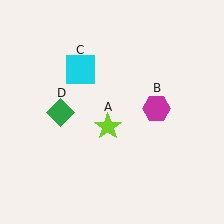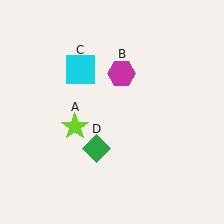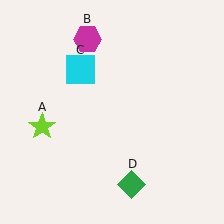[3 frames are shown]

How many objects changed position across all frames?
3 objects changed position: lime star (object A), magenta hexagon (object B), green diamond (object D).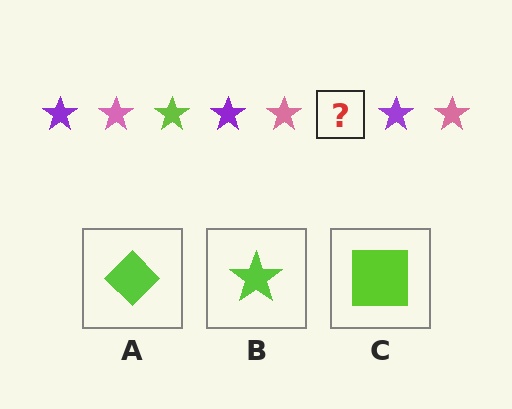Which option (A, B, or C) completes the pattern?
B.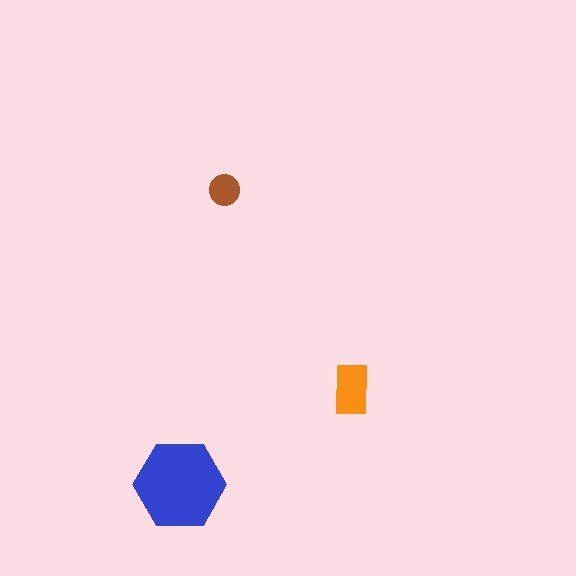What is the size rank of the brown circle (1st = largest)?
3rd.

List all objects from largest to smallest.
The blue hexagon, the orange rectangle, the brown circle.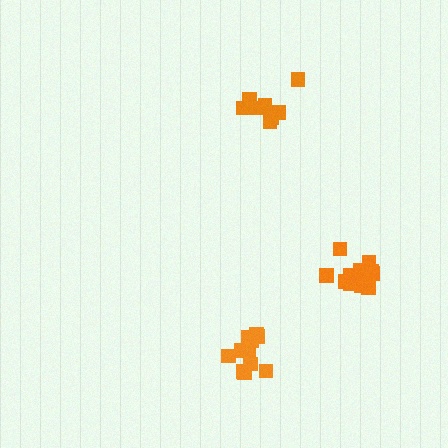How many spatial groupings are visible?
There are 3 spatial groupings.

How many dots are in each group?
Group 1: 11 dots, Group 2: 10 dots, Group 3: 12 dots (33 total).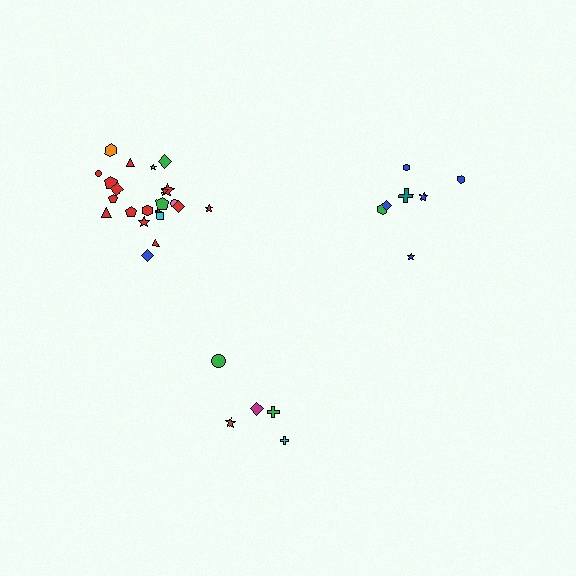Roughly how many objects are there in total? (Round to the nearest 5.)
Roughly 35 objects in total.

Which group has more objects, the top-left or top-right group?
The top-left group.